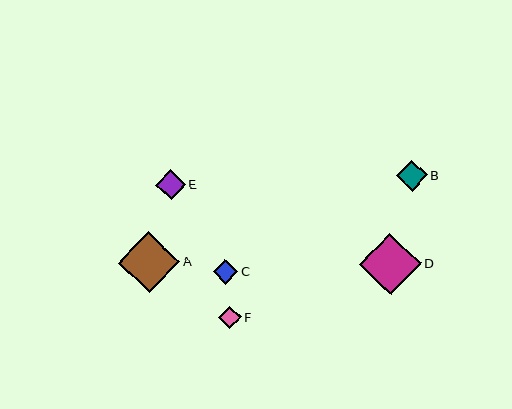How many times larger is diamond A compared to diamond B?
Diamond A is approximately 2.0 times the size of diamond B.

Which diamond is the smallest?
Diamond F is the smallest with a size of approximately 22 pixels.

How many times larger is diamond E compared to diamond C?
Diamond E is approximately 1.2 times the size of diamond C.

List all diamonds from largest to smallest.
From largest to smallest: D, A, B, E, C, F.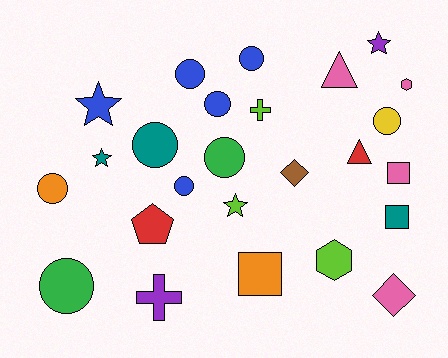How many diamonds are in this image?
There are 2 diamonds.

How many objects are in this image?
There are 25 objects.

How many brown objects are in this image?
There is 1 brown object.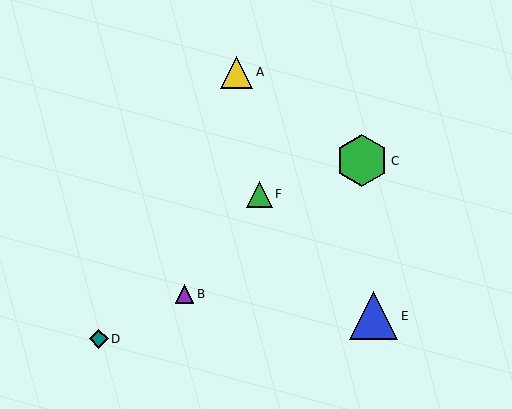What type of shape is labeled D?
Shape D is a teal diamond.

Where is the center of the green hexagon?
The center of the green hexagon is at (362, 161).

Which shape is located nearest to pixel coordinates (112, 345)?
The teal diamond (labeled D) at (99, 339) is nearest to that location.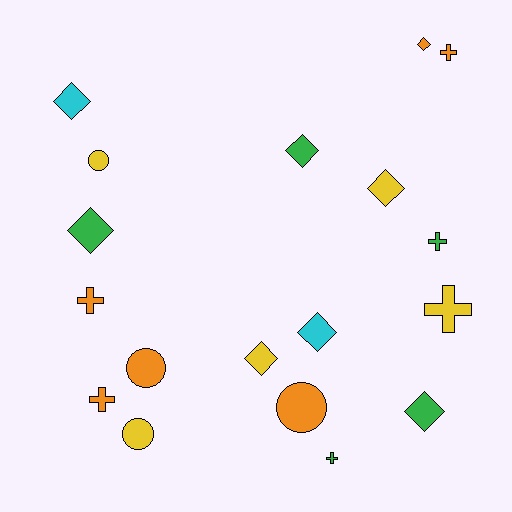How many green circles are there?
There are no green circles.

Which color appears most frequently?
Orange, with 6 objects.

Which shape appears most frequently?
Diamond, with 8 objects.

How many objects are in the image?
There are 18 objects.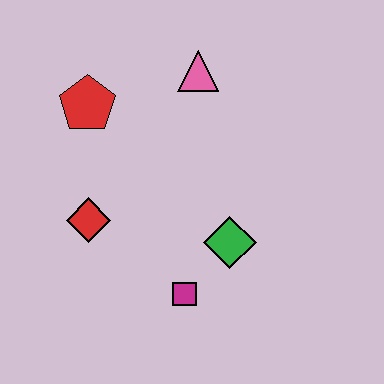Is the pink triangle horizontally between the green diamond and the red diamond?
Yes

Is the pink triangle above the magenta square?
Yes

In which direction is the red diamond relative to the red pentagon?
The red diamond is below the red pentagon.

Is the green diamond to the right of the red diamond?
Yes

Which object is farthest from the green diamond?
The red pentagon is farthest from the green diamond.